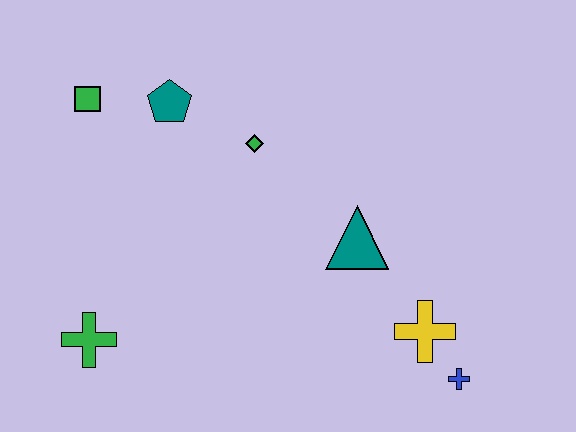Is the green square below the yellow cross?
No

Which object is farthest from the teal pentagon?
The blue cross is farthest from the teal pentagon.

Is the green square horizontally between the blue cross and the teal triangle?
No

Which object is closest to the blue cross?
The yellow cross is closest to the blue cross.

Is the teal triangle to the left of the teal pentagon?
No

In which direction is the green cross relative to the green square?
The green cross is below the green square.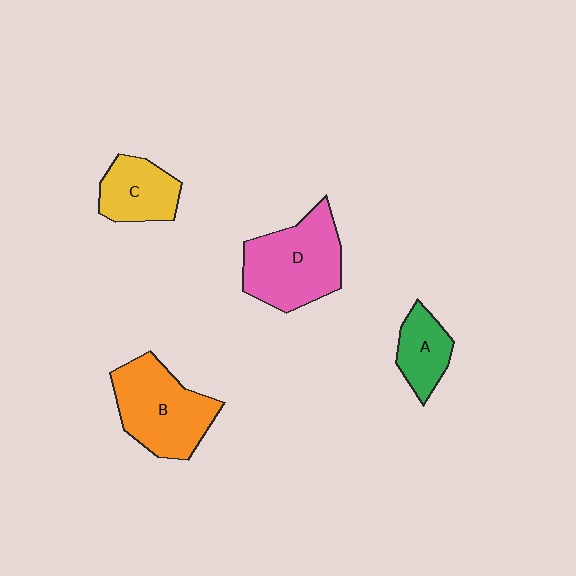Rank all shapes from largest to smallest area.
From largest to smallest: D (pink), B (orange), C (yellow), A (green).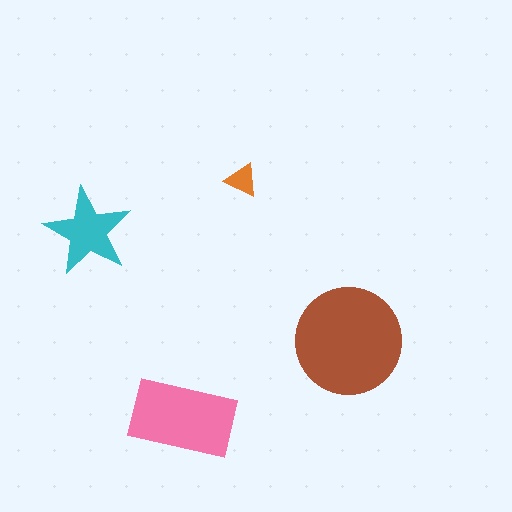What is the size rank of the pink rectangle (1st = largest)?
2nd.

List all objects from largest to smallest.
The brown circle, the pink rectangle, the cyan star, the orange triangle.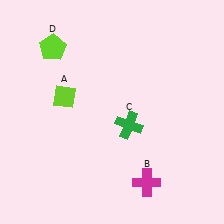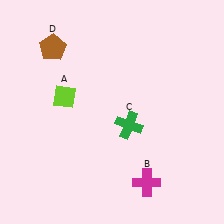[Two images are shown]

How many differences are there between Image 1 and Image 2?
There is 1 difference between the two images.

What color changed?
The pentagon (D) changed from lime in Image 1 to brown in Image 2.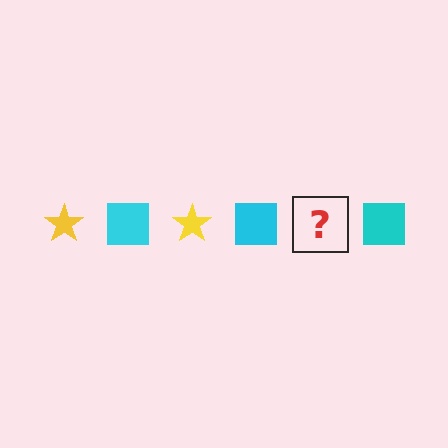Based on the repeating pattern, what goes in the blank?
The blank should be a yellow star.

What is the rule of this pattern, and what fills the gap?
The rule is that the pattern alternates between yellow star and cyan square. The gap should be filled with a yellow star.